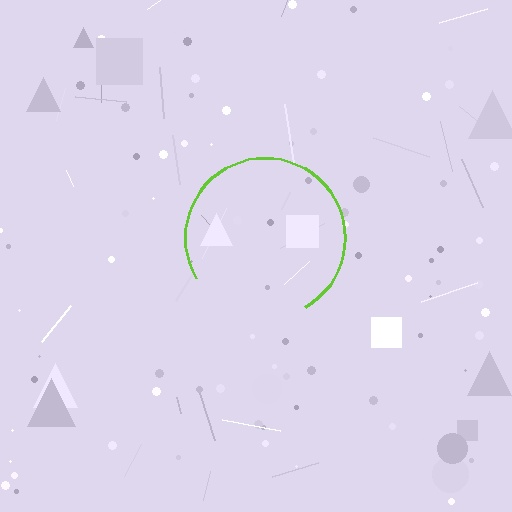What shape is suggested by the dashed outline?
The dashed outline suggests a circle.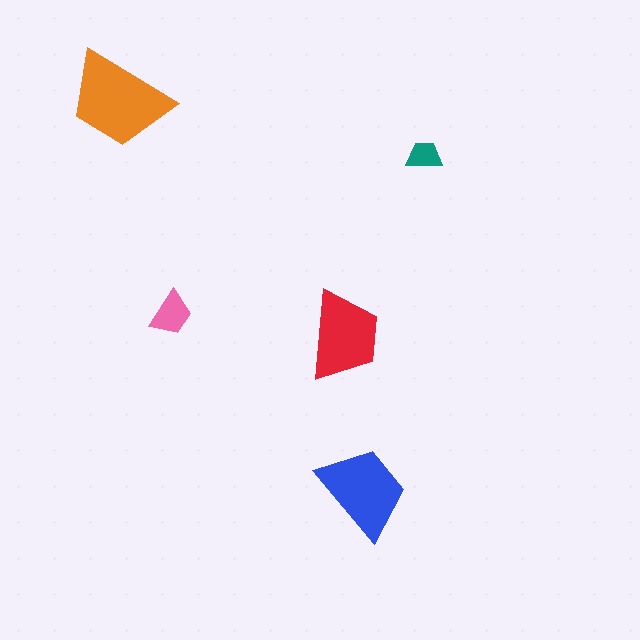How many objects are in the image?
There are 5 objects in the image.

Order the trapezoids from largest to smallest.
the orange one, the blue one, the red one, the pink one, the teal one.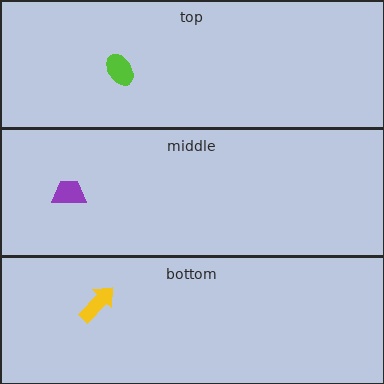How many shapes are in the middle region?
1.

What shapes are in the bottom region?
The yellow arrow.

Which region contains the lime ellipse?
The top region.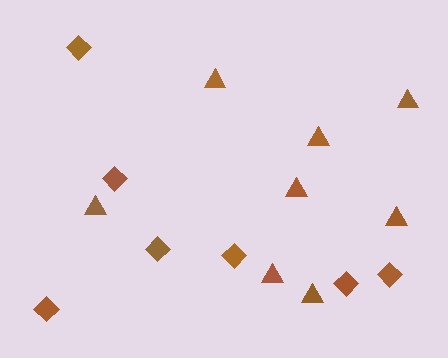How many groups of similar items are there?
There are 2 groups: one group of diamonds (7) and one group of triangles (8).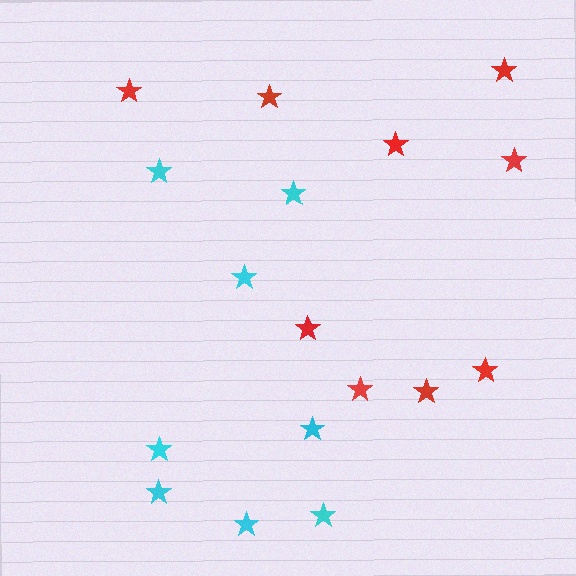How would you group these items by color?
There are 2 groups: one group of red stars (9) and one group of cyan stars (8).